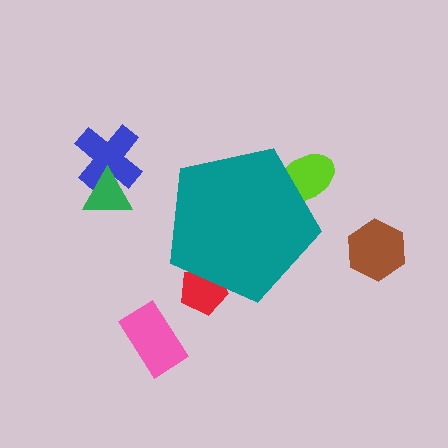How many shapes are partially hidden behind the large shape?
2 shapes are partially hidden.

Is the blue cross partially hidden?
No, the blue cross is fully visible.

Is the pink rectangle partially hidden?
No, the pink rectangle is fully visible.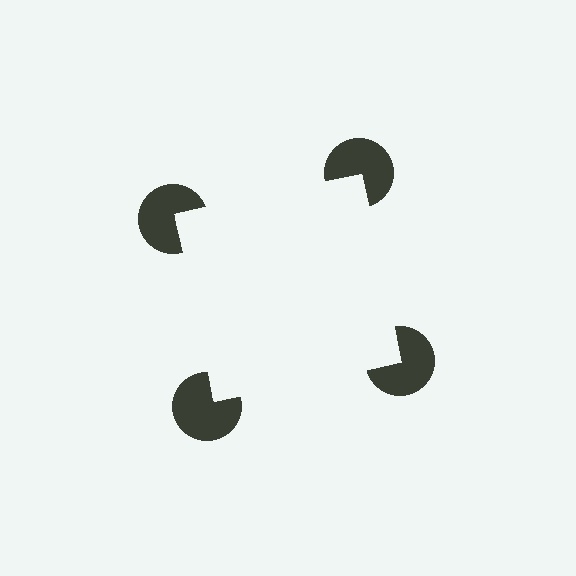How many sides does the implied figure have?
4 sides.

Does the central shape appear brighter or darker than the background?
It typically appears slightly brighter than the background, even though no actual brightness change is drawn.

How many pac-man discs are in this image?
There are 4 — one at each vertex of the illusory square.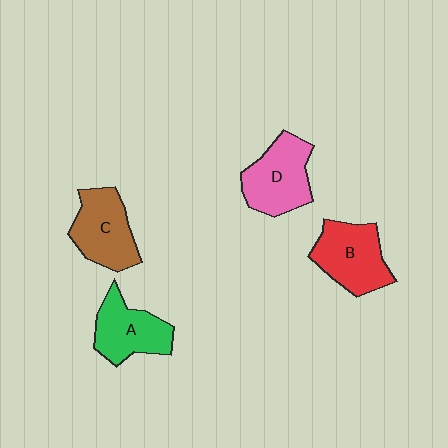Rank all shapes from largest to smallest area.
From largest to smallest: D (pink), B (red), C (brown), A (green).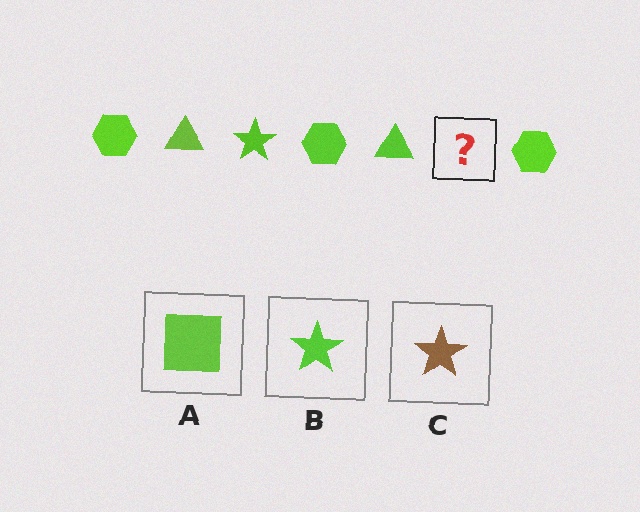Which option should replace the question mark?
Option B.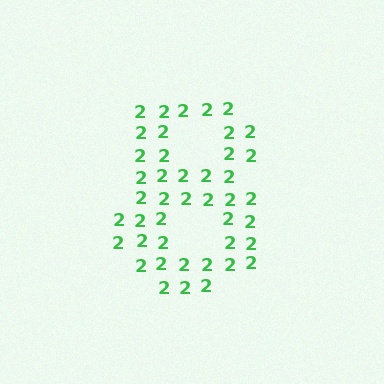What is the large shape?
The large shape is the digit 8.